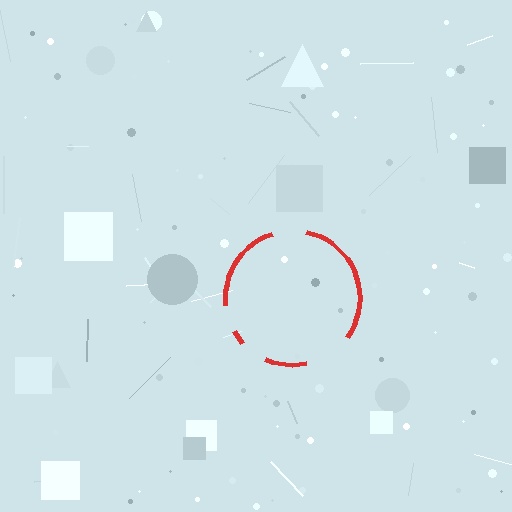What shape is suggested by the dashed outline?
The dashed outline suggests a circle.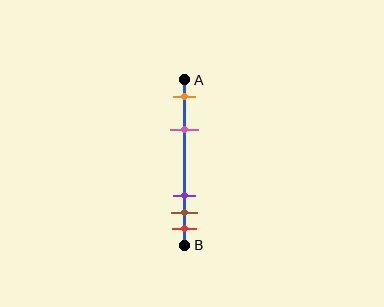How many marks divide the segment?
There are 5 marks dividing the segment.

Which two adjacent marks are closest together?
The brown and red marks are the closest adjacent pair.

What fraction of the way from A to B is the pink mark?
The pink mark is approximately 30% (0.3) of the way from A to B.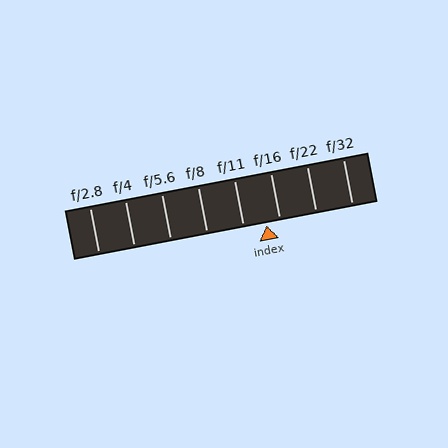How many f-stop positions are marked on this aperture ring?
There are 8 f-stop positions marked.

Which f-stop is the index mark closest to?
The index mark is closest to f/16.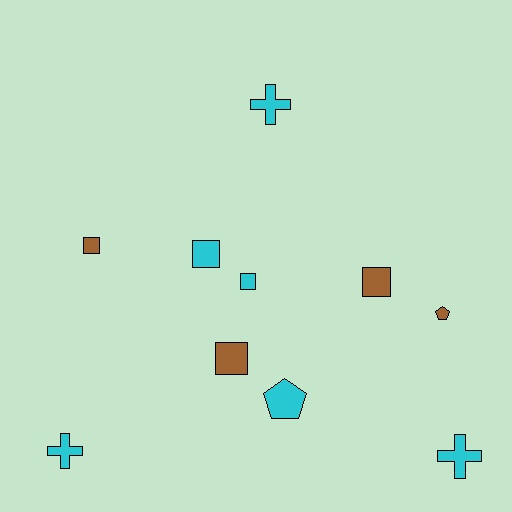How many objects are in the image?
There are 10 objects.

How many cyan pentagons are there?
There is 1 cyan pentagon.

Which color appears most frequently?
Cyan, with 6 objects.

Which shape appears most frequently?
Square, with 5 objects.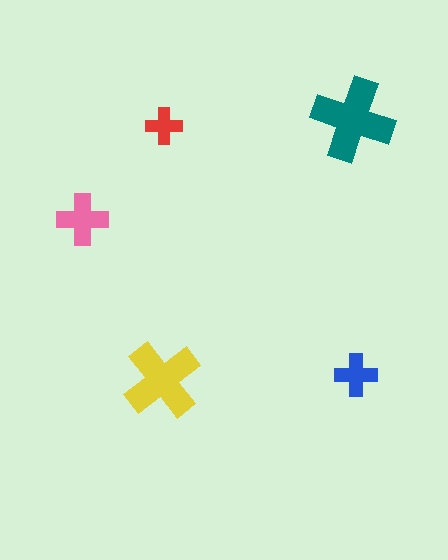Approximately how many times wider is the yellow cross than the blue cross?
About 2 times wider.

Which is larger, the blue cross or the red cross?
The blue one.